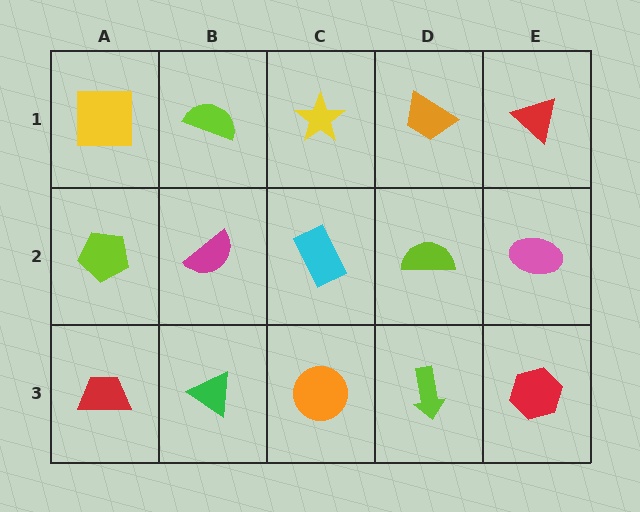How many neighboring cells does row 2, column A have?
3.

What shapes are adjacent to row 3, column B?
A magenta semicircle (row 2, column B), a red trapezoid (row 3, column A), an orange circle (row 3, column C).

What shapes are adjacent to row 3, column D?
A lime semicircle (row 2, column D), an orange circle (row 3, column C), a red hexagon (row 3, column E).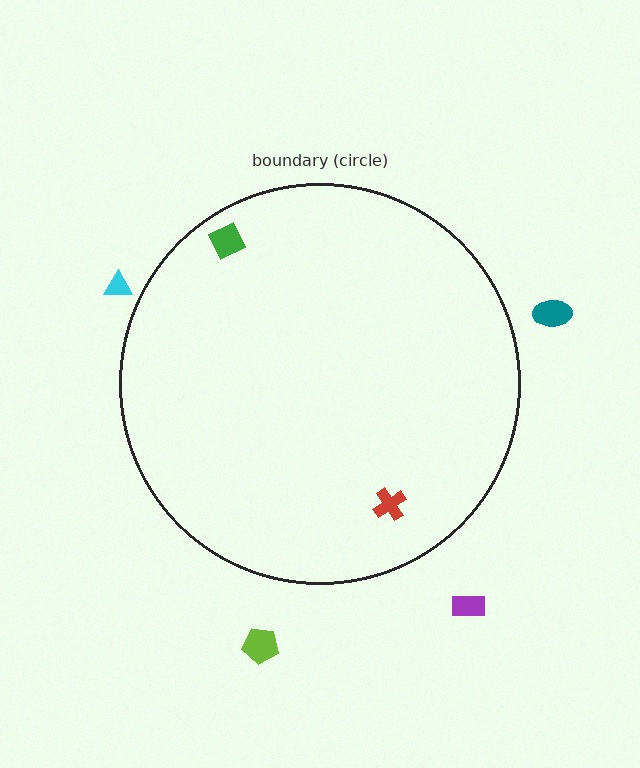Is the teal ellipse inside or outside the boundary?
Outside.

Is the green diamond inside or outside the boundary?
Inside.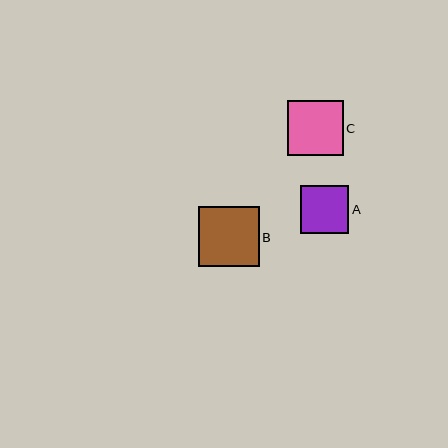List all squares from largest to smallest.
From largest to smallest: B, C, A.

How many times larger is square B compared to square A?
Square B is approximately 1.3 times the size of square A.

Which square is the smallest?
Square A is the smallest with a size of approximately 48 pixels.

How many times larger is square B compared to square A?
Square B is approximately 1.3 times the size of square A.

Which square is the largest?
Square B is the largest with a size of approximately 60 pixels.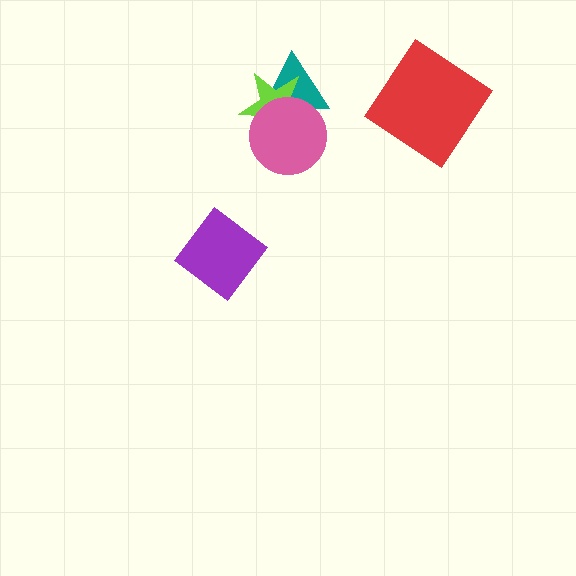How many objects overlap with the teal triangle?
2 objects overlap with the teal triangle.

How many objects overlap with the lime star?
2 objects overlap with the lime star.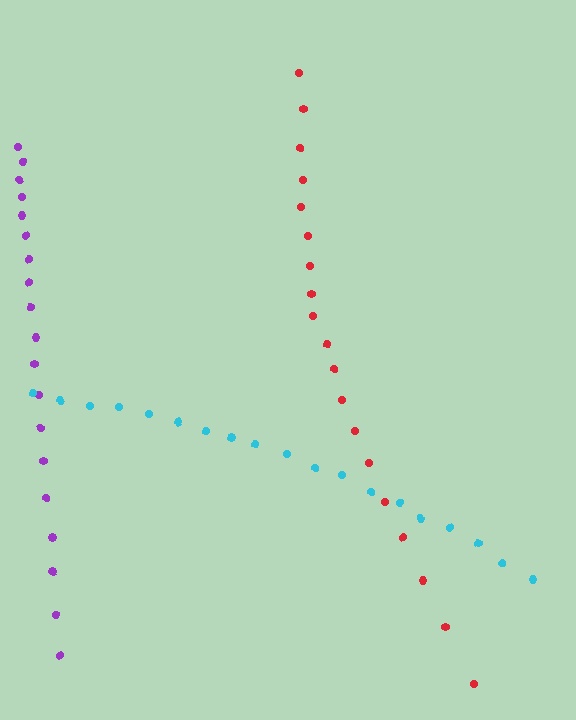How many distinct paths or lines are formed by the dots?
There are 3 distinct paths.